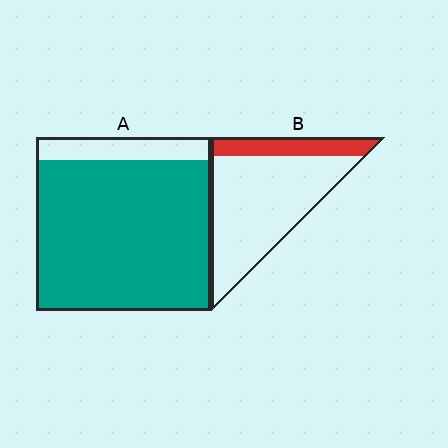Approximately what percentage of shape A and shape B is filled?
A is approximately 85% and B is approximately 20%.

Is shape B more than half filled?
No.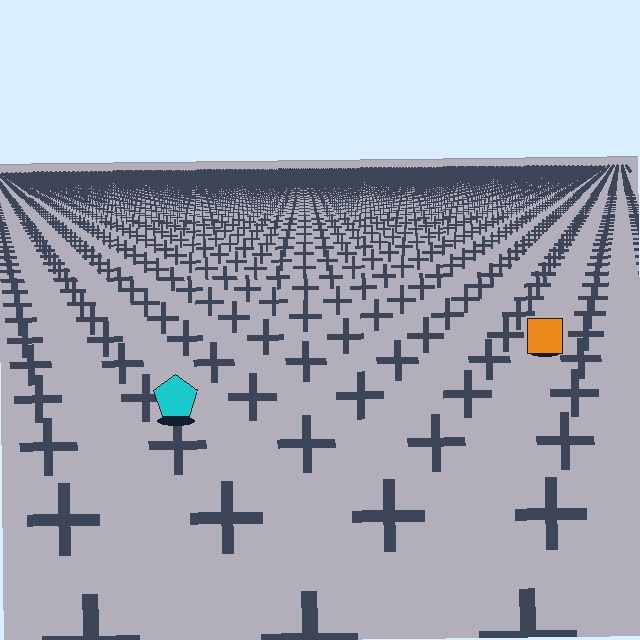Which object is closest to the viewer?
The cyan pentagon is closest. The texture marks near it are larger and more spread out.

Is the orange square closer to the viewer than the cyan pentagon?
No. The cyan pentagon is closer — you can tell from the texture gradient: the ground texture is coarser near it.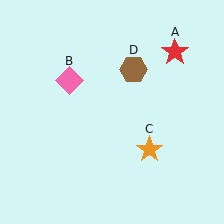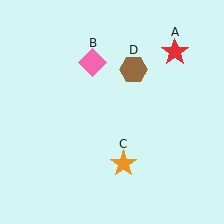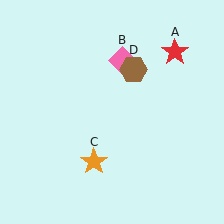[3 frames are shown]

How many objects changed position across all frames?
2 objects changed position: pink diamond (object B), orange star (object C).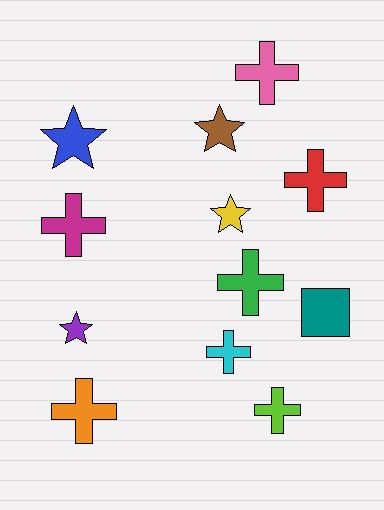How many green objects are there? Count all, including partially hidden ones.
There is 1 green object.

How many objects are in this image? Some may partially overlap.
There are 12 objects.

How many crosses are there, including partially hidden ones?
There are 7 crosses.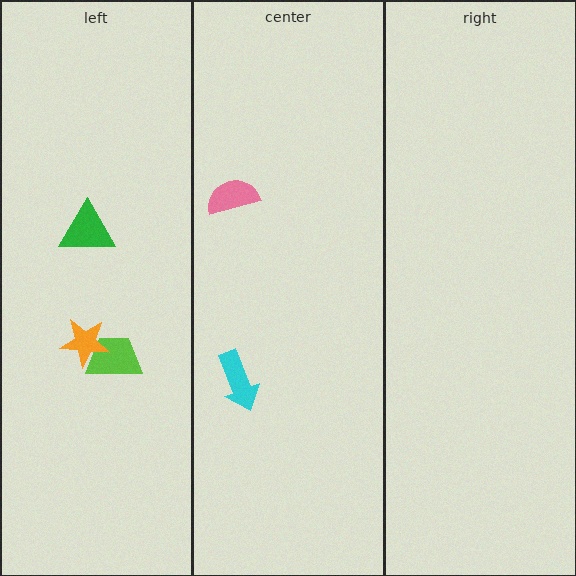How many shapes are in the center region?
2.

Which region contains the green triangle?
The left region.